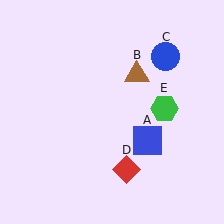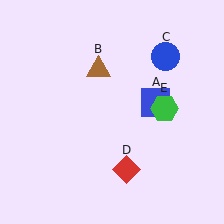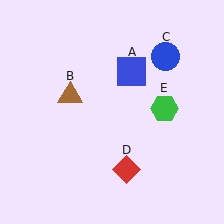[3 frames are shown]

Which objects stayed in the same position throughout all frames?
Blue circle (object C) and red diamond (object D) and green hexagon (object E) remained stationary.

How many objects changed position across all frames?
2 objects changed position: blue square (object A), brown triangle (object B).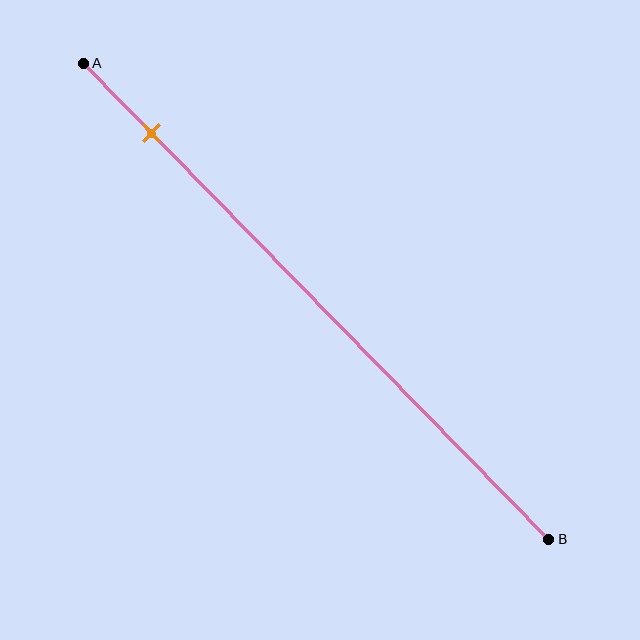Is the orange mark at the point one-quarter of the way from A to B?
No, the mark is at about 15% from A, not at the 25% one-quarter point.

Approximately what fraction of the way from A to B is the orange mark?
The orange mark is approximately 15% of the way from A to B.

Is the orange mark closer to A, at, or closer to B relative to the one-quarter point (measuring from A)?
The orange mark is closer to point A than the one-quarter point of segment AB.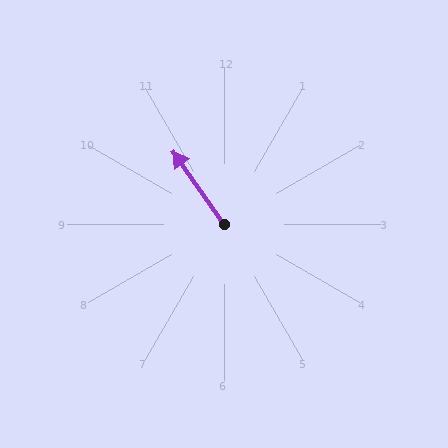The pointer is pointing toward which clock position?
Roughly 11 o'clock.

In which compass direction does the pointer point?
Northwest.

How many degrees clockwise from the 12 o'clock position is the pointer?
Approximately 325 degrees.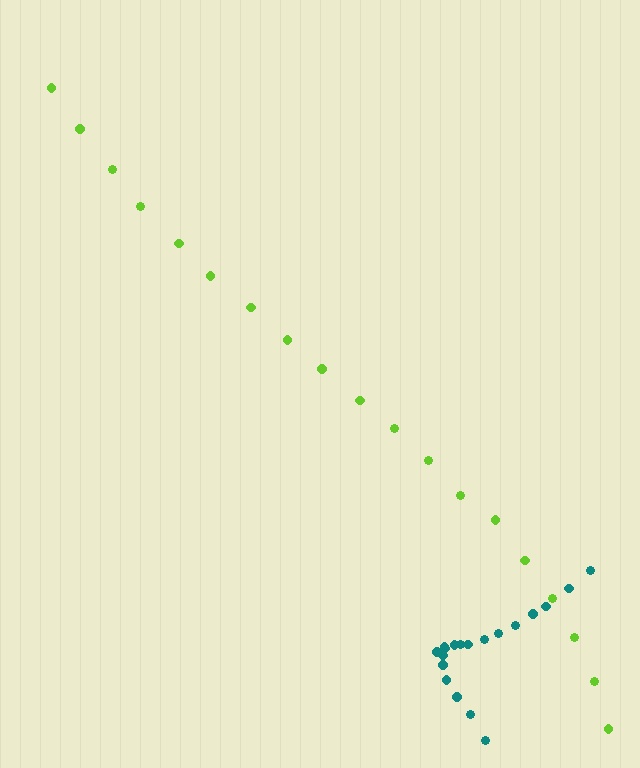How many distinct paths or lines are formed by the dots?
There are 2 distinct paths.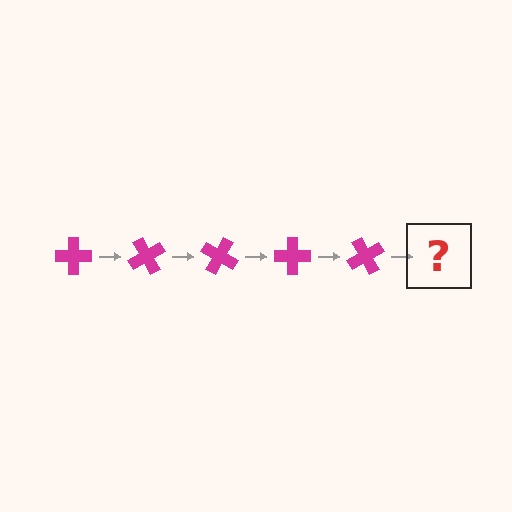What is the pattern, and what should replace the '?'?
The pattern is that the cross rotates 60 degrees each step. The '?' should be a magenta cross rotated 300 degrees.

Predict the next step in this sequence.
The next step is a magenta cross rotated 300 degrees.